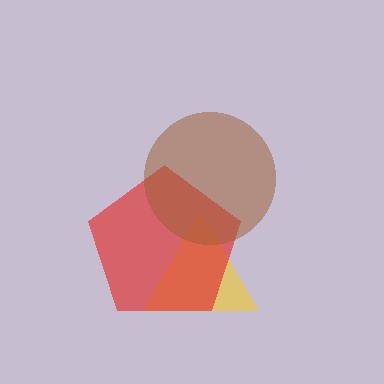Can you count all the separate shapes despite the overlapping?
Yes, there are 3 separate shapes.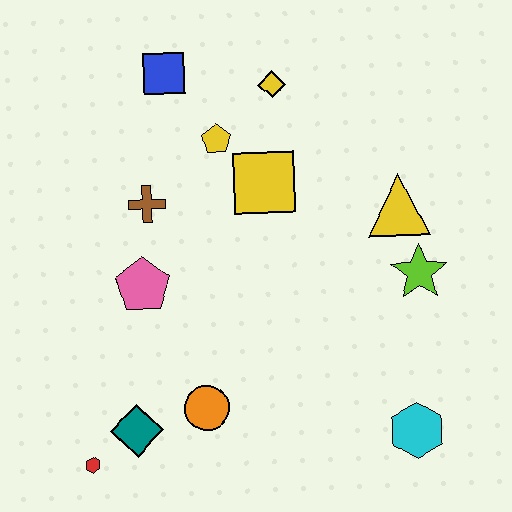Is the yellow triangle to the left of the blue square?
No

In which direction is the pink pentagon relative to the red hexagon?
The pink pentagon is above the red hexagon.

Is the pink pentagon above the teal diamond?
Yes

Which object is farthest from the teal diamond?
The yellow diamond is farthest from the teal diamond.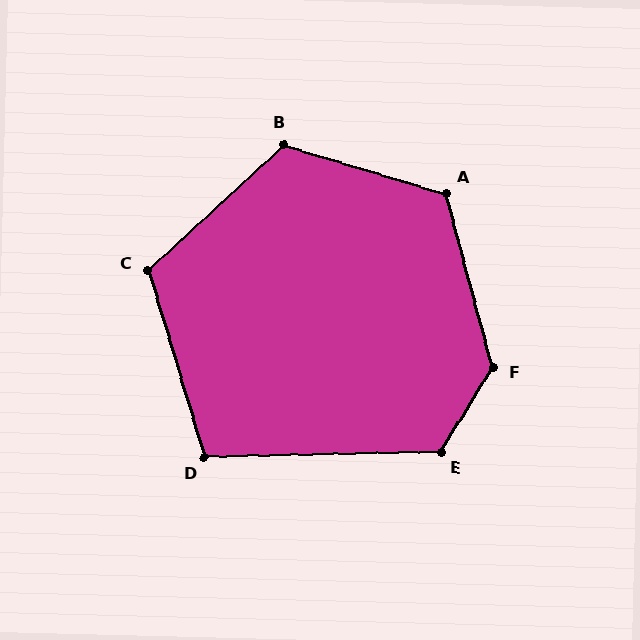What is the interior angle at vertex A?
Approximately 121 degrees (obtuse).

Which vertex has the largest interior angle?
F, at approximately 134 degrees.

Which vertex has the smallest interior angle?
D, at approximately 106 degrees.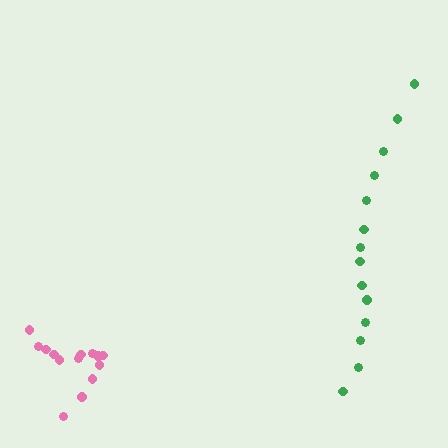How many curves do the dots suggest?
There are 2 distinct paths.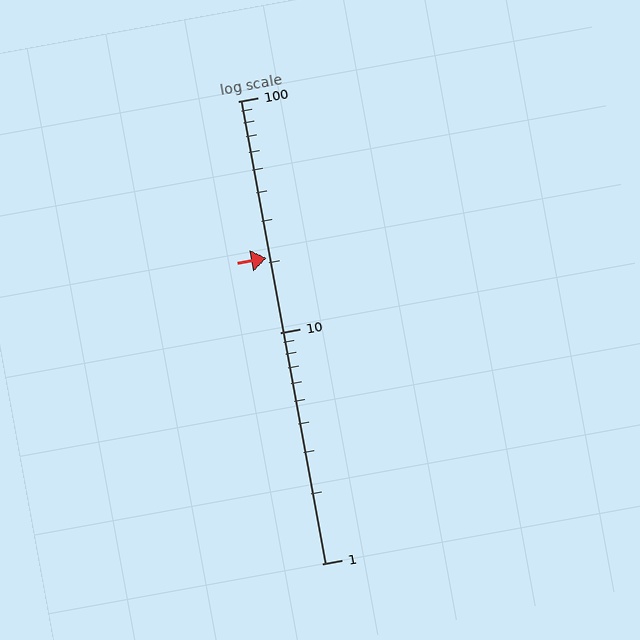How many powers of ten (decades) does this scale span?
The scale spans 2 decades, from 1 to 100.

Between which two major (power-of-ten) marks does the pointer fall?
The pointer is between 10 and 100.